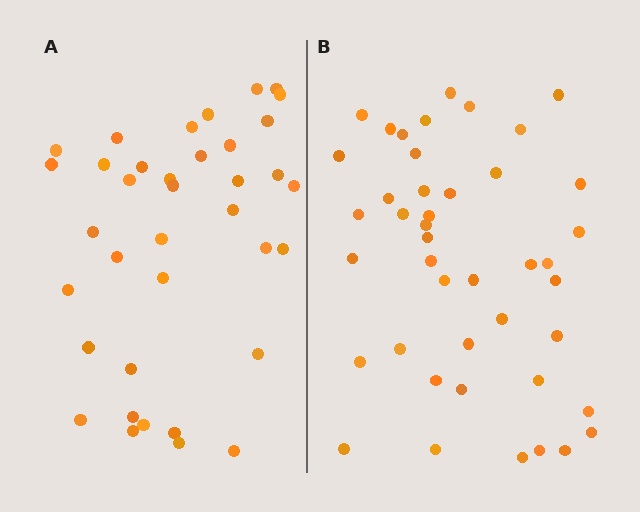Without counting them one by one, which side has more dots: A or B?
Region B (the right region) has more dots.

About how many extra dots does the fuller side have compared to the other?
Region B has about 6 more dots than region A.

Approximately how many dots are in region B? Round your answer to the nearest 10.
About 40 dots. (The exact count is 43, which rounds to 40.)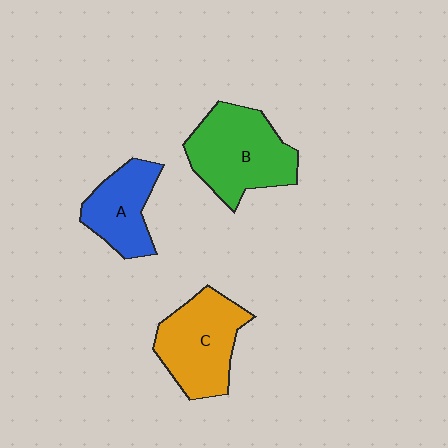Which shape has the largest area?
Shape B (green).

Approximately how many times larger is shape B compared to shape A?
Approximately 1.5 times.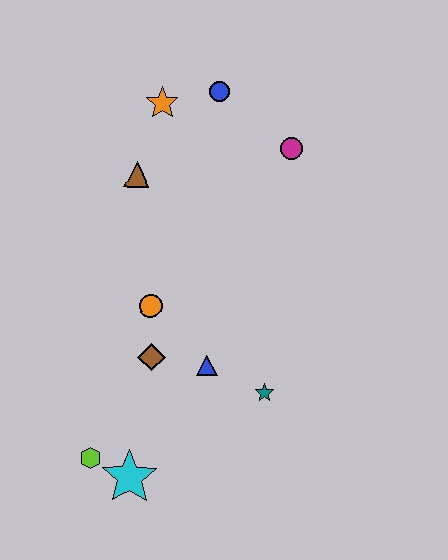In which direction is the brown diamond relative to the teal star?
The brown diamond is to the left of the teal star.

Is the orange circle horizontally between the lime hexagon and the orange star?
Yes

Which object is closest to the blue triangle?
The brown diamond is closest to the blue triangle.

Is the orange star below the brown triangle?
No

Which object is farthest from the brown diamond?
The blue circle is farthest from the brown diamond.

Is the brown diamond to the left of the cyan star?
No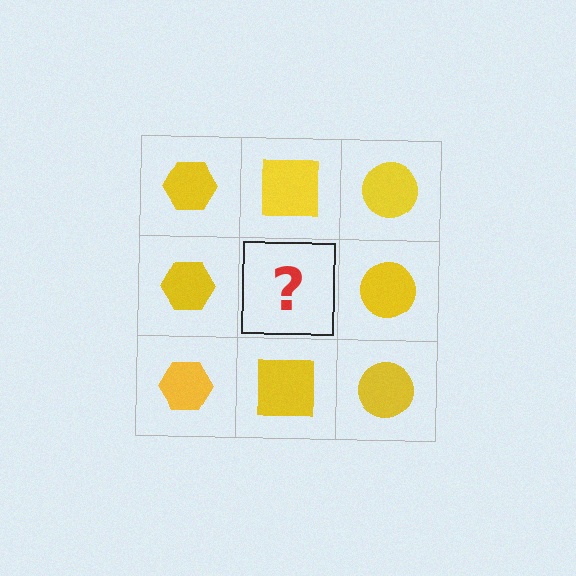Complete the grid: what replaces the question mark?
The question mark should be replaced with a yellow square.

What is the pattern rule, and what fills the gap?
The rule is that each column has a consistent shape. The gap should be filled with a yellow square.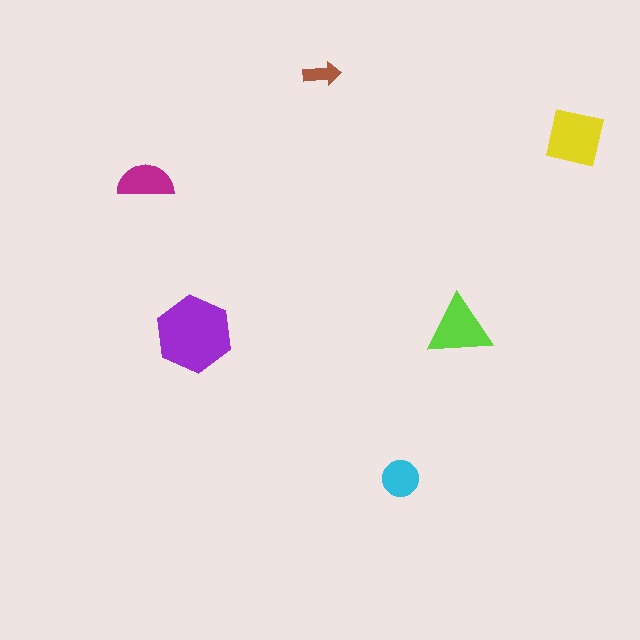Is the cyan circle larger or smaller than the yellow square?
Smaller.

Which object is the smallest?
The brown arrow.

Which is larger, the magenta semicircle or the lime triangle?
The lime triangle.